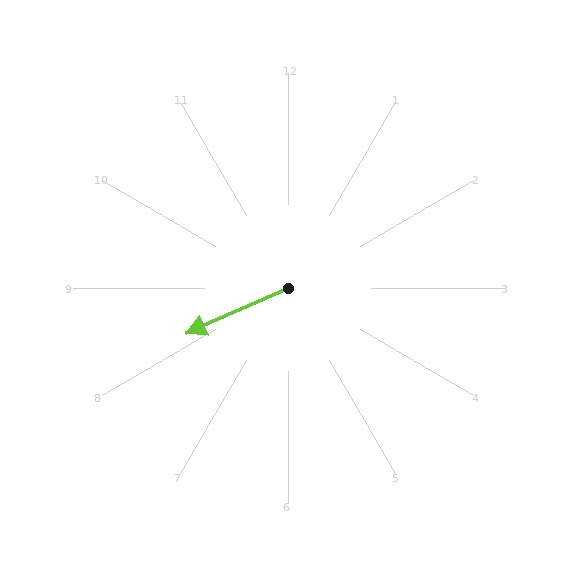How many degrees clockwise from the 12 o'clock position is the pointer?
Approximately 246 degrees.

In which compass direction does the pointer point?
Southwest.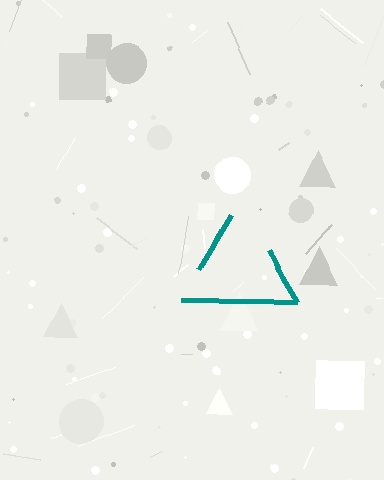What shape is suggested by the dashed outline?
The dashed outline suggests a triangle.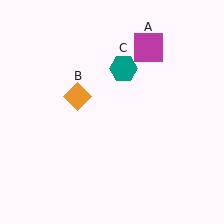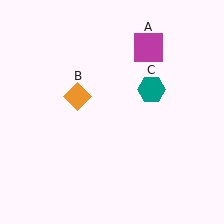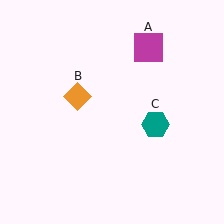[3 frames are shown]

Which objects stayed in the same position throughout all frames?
Magenta square (object A) and orange diamond (object B) remained stationary.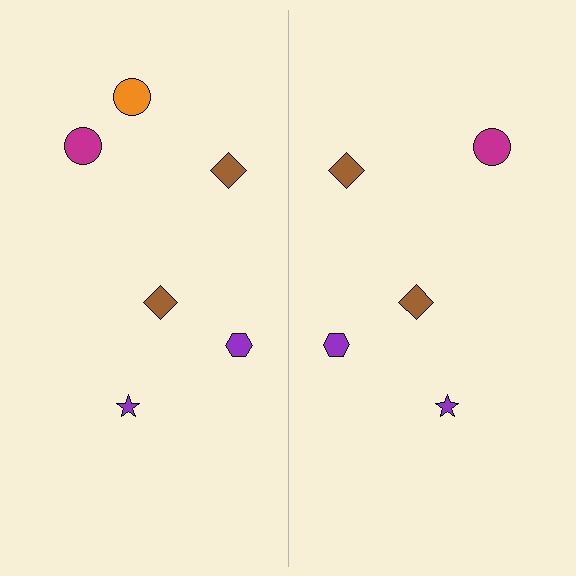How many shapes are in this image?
There are 11 shapes in this image.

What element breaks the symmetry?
A orange circle is missing from the right side.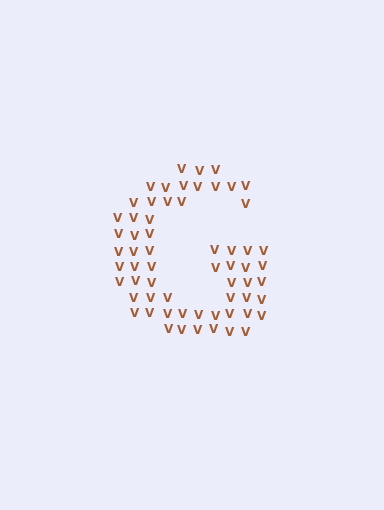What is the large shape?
The large shape is the letter G.